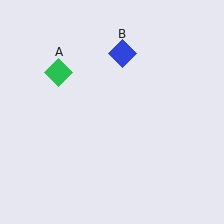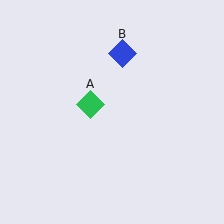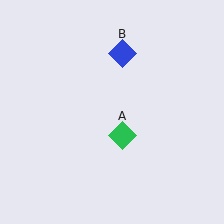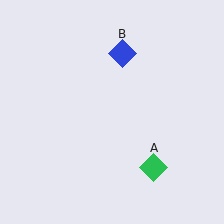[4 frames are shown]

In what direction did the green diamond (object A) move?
The green diamond (object A) moved down and to the right.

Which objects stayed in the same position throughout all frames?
Blue diamond (object B) remained stationary.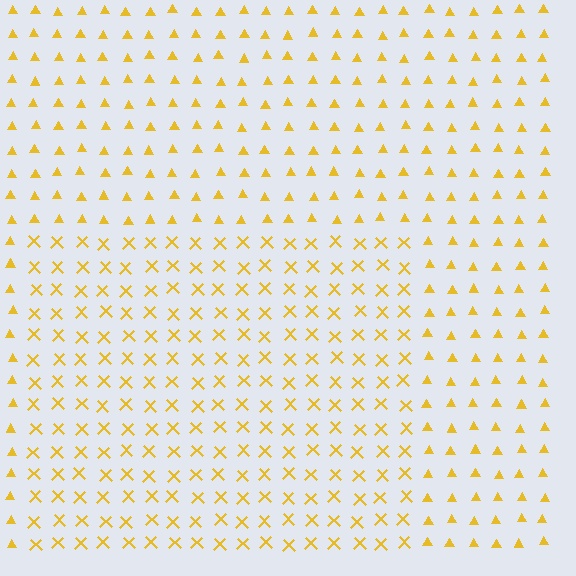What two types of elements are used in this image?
The image uses X marks inside the rectangle region and triangles outside it.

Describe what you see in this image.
The image is filled with small yellow elements arranged in a uniform grid. A rectangle-shaped region contains X marks, while the surrounding area contains triangles. The boundary is defined purely by the change in element shape.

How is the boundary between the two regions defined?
The boundary is defined by a change in element shape: X marks inside vs. triangles outside. All elements share the same color and spacing.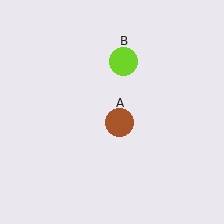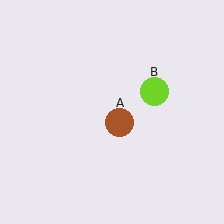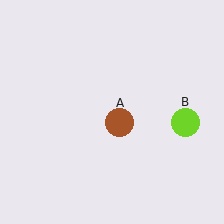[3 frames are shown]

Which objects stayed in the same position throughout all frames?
Brown circle (object A) remained stationary.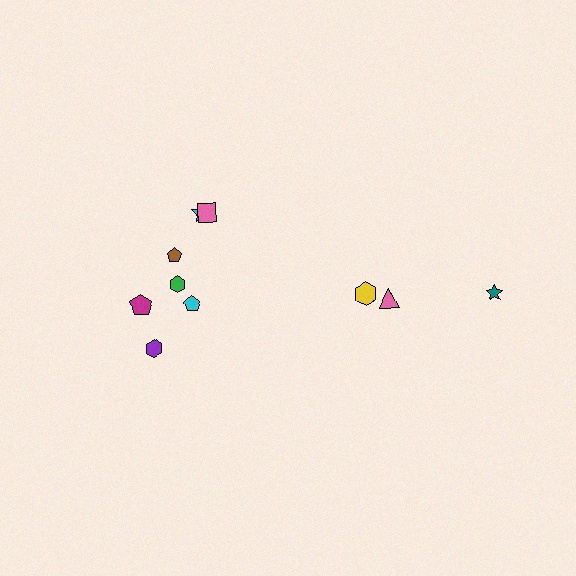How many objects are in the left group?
There are 7 objects.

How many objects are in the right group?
There are 3 objects.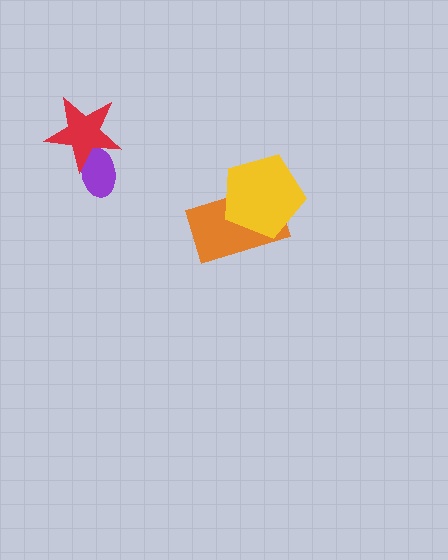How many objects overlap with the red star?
1 object overlaps with the red star.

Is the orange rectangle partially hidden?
Yes, it is partially covered by another shape.